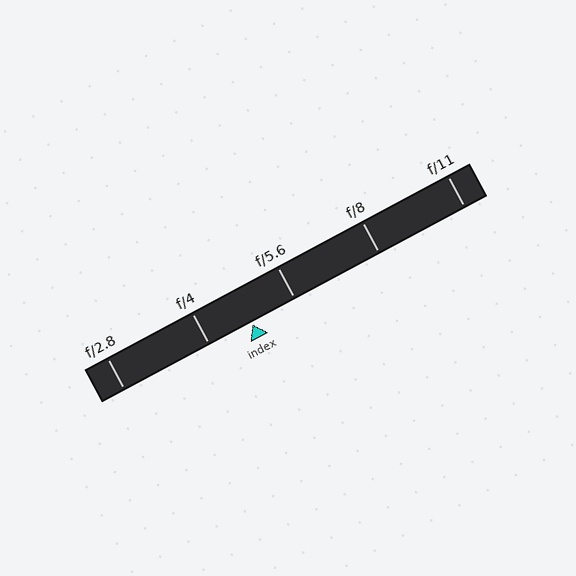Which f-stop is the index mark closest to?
The index mark is closest to f/4.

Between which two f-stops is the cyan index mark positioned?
The index mark is between f/4 and f/5.6.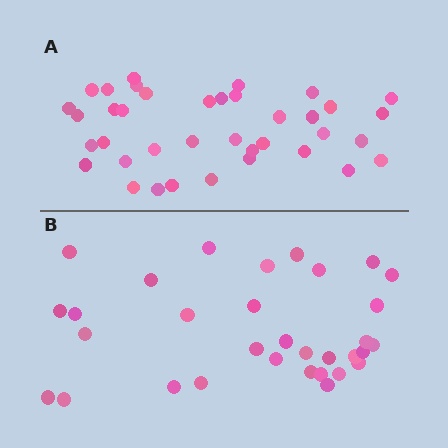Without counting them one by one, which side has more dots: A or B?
Region A (the top region) has more dots.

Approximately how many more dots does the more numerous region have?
Region A has about 6 more dots than region B.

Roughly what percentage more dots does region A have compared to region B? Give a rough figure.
About 20% more.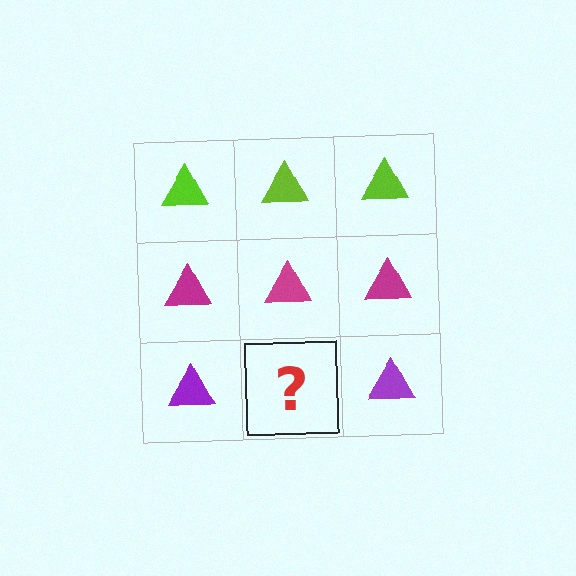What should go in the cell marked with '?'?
The missing cell should contain a purple triangle.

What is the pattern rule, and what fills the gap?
The rule is that each row has a consistent color. The gap should be filled with a purple triangle.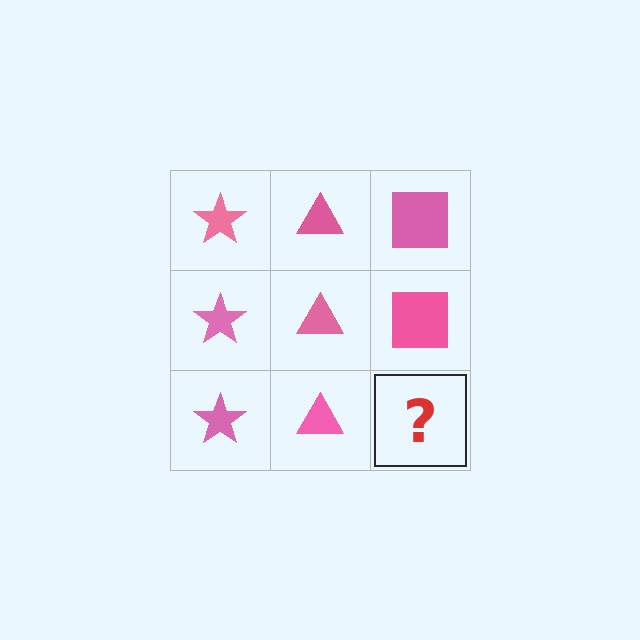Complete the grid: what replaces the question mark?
The question mark should be replaced with a pink square.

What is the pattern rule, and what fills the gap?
The rule is that each column has a consistent shape. The gap should be filled with a pink square.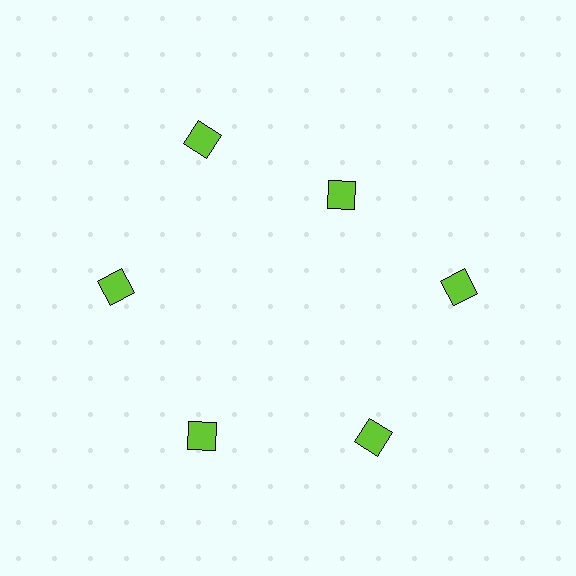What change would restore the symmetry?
The symmetry would be restored by moving it outward, back onto the ring so that all 6 diamonds sit at equal angles and equal distance from the center.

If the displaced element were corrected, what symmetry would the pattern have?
It would have 6-fold rotational symmetry — the pattern would map onto itself every 60 degrees.